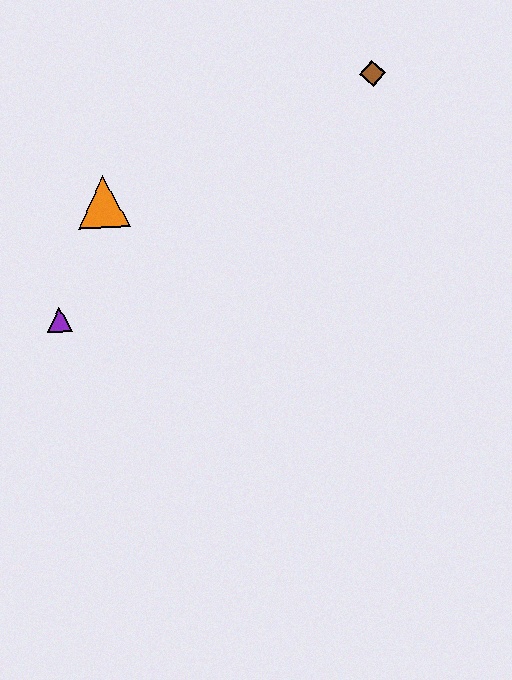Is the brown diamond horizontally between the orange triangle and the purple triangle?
No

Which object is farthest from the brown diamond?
The purple triangle is farthest from the brown diamond.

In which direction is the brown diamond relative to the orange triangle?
The brown diamond is to the right of the orange triangle.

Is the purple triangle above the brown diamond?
No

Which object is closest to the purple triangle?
The orange triangle is closest to the purple triangle.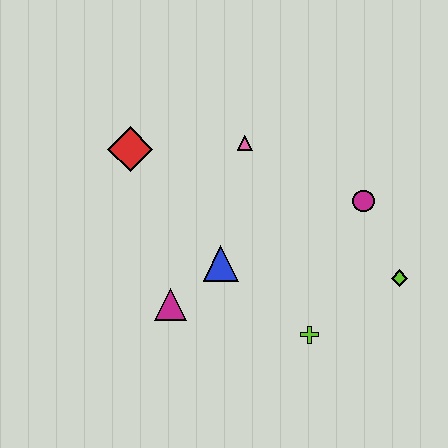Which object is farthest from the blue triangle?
The lime diamond is farthest from the blue triangle.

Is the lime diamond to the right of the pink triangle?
Yes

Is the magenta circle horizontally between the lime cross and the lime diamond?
Yes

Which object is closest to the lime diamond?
The magenta circle is closest to the lime diamond.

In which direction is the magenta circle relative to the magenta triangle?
The magenta circle is to the right of the magenta triangle.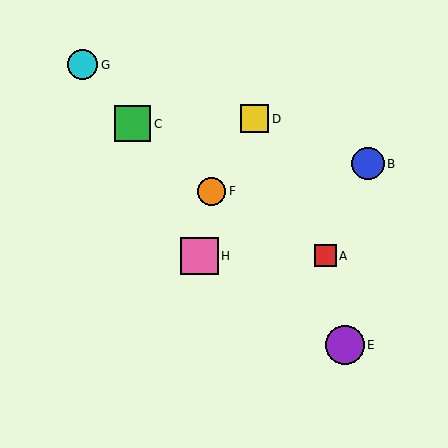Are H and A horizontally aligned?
Yes, both are at y≈256.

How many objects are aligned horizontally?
2 objects (A, H) are aligned horizontally.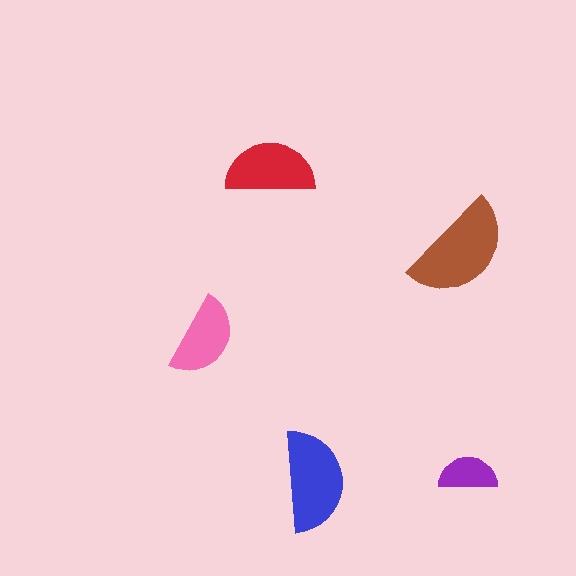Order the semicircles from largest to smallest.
the brown one, the blue one, the red one, the pink one, the purple one.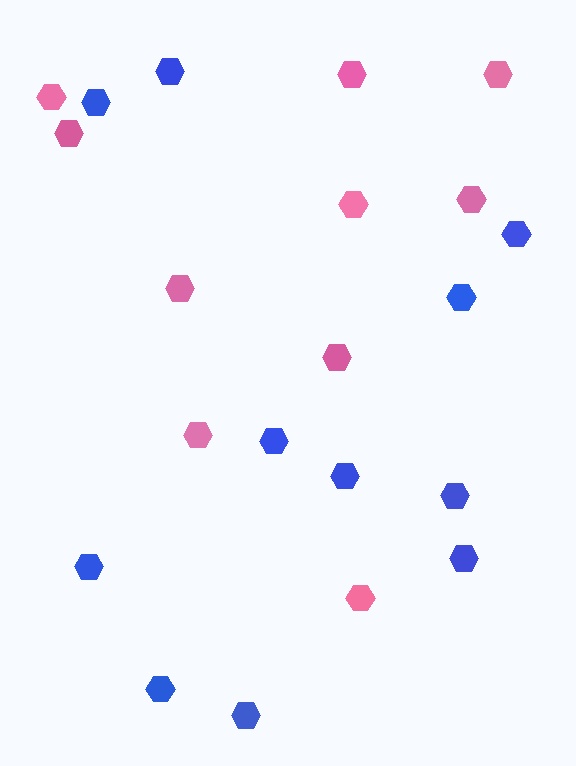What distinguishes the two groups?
There are 2 groups: one group of blue hexagons (11) and one group of pink hexagons (10).